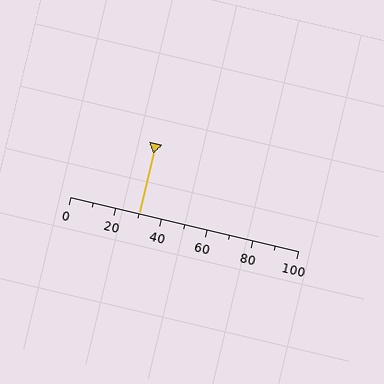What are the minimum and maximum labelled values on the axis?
The axis runs from 0 to 100.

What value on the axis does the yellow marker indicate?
The marker indicates approximately 30.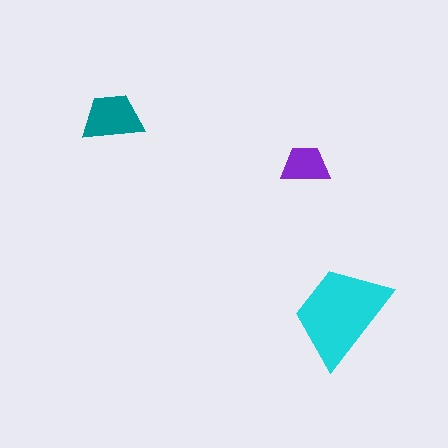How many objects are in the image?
There are 3 objects in the image.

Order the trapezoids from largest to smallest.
the cyan one, the teal one, the purple one.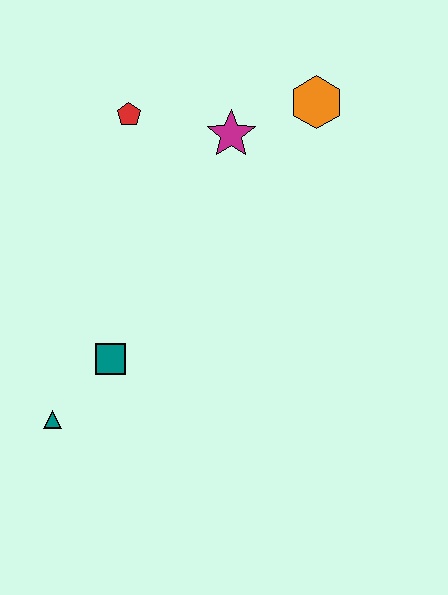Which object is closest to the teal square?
The teal triangle is closest to the teal square.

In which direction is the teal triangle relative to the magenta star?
The teal triangle is below the magenta star.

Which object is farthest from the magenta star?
The teal triangle is farthest from the magenta star.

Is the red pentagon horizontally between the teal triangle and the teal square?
No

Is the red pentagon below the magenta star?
No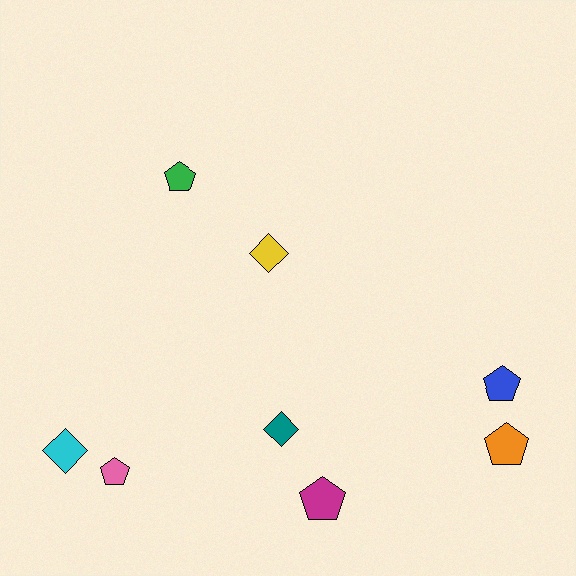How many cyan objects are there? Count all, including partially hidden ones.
There is 1 cyan object.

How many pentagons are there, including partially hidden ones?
There are 5 pentagons.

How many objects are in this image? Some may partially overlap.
There are 8 objects.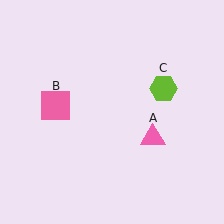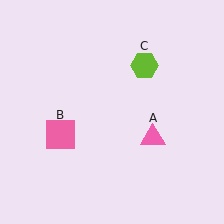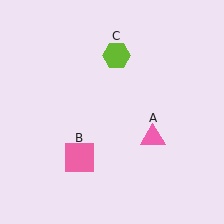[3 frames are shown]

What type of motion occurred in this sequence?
The pink square (object B), lime hexagon (object C) rotated counterclockwise around the center of the scene.